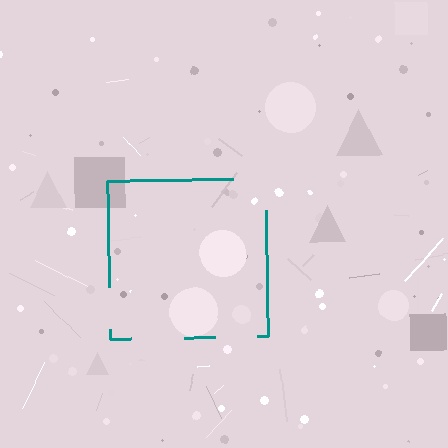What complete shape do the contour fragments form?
The contour fragments form a square.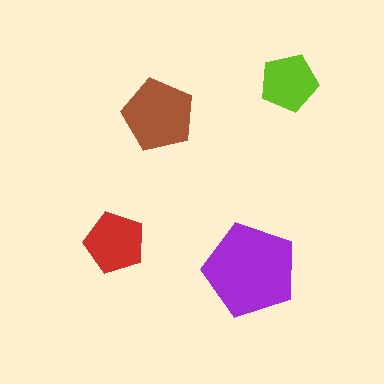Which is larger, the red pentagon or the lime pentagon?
The red one.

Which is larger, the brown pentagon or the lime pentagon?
The brown one.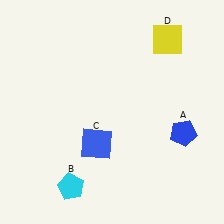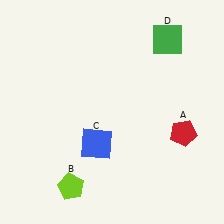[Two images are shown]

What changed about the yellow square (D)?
In Image 1, D is yellow. In Image 2, it changed to green.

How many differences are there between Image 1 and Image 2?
There are 3 differences between the two images.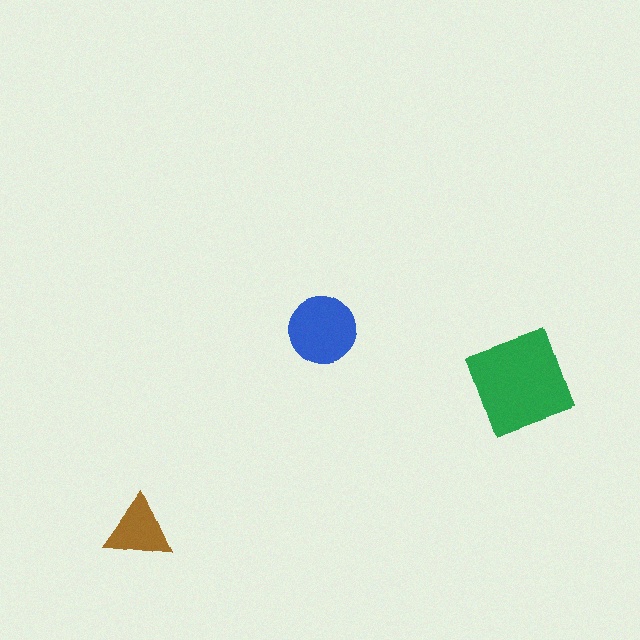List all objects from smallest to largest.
The brown triangle, the blue circle, the green diamond.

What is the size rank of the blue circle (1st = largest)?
2nd.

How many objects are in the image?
There are 3 objects in the image.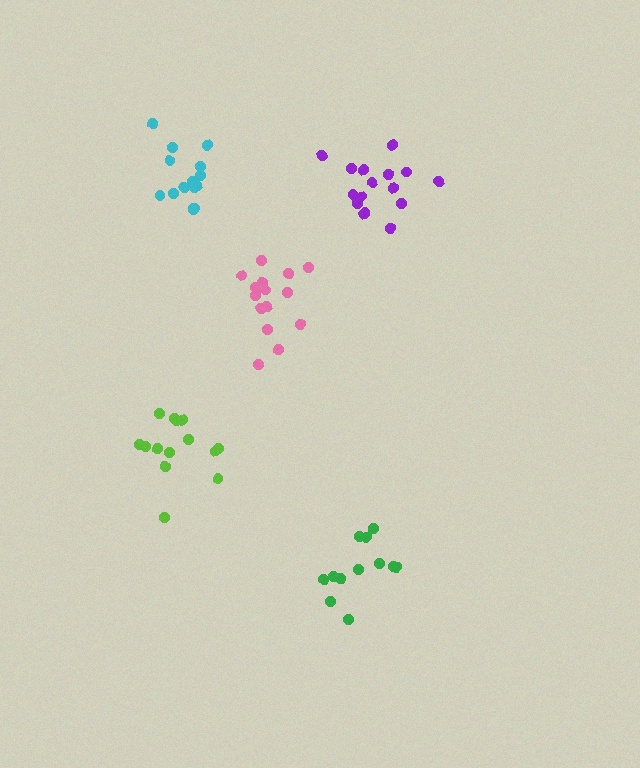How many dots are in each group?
Group 1: 12 dots, Group 2: 17 dots, Group 3: 16 dots, Group 4: 15 dots, Group 5: 14 dots (74 total).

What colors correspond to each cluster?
The clusters are colored: green, purple, pink, cyan, lime.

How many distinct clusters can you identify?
There are 5 distinct clusters.